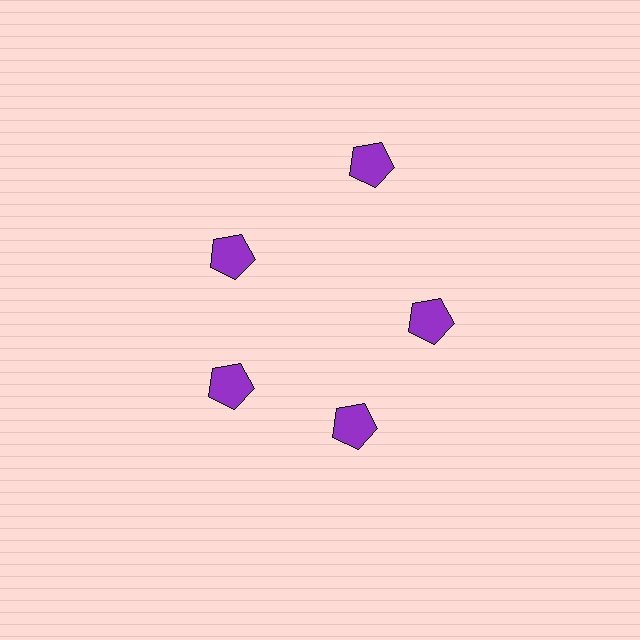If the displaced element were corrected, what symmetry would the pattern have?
It would have 5-fold rotational symmetry — the pattern would map onto itself every 72 degrees.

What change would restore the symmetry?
The symmetry would be restored by moving it inward, back onto the ring so that all 5 pentagons sit at equal angles and equal distance from the center.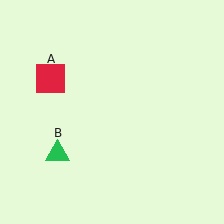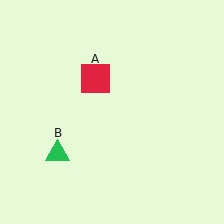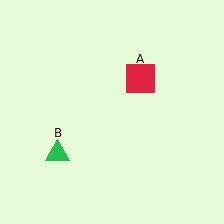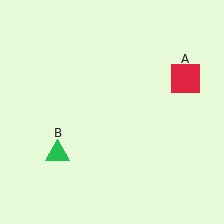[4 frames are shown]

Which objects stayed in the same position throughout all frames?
Green triangle (object B) remained stationary.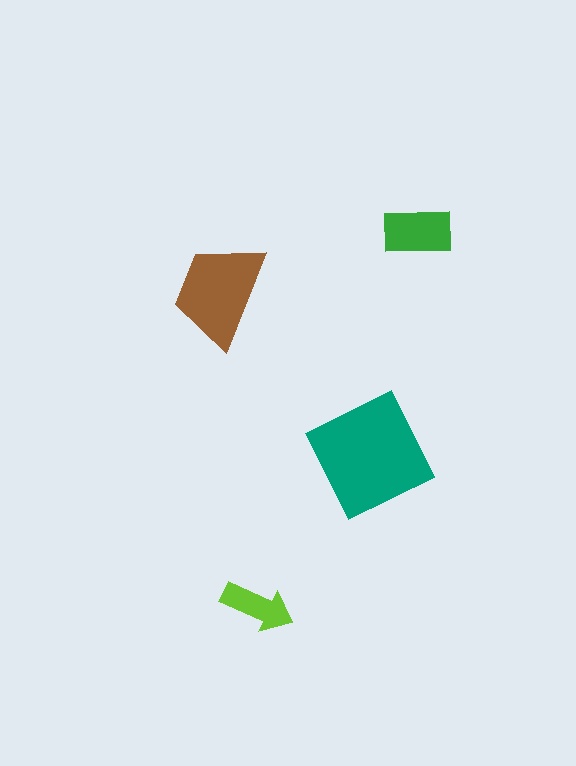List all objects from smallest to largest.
The lime arrow, the green rectangle, the brown trapezoid, the teal square.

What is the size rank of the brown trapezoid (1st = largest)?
2nd.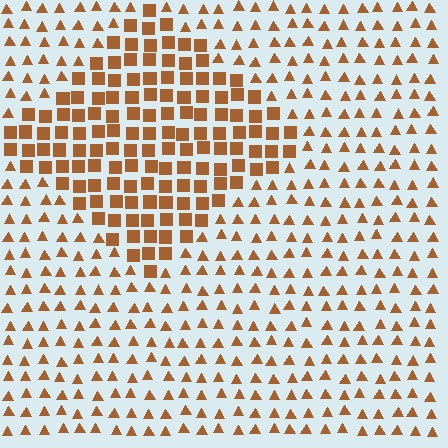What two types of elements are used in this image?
The image uses squares inside the diamond region and triangles outside it.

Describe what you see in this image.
The image is filled with small brown elements arranged in a uniform grid. A diamond-shaped region contains squares, while the surrounding area contains triangles. The boundary is defined purely by the change in element shape.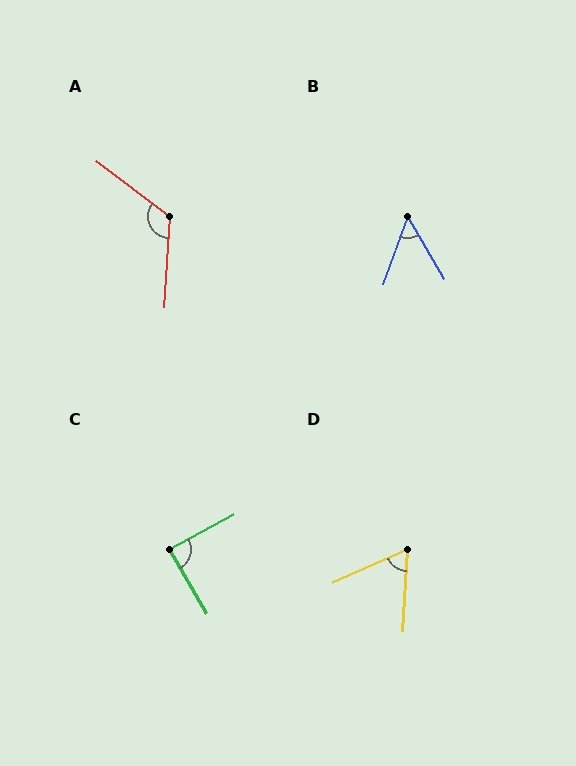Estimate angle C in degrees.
Approximately 88 degrees.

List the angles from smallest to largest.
B (50°), D (63°), C (88°), A (124°).